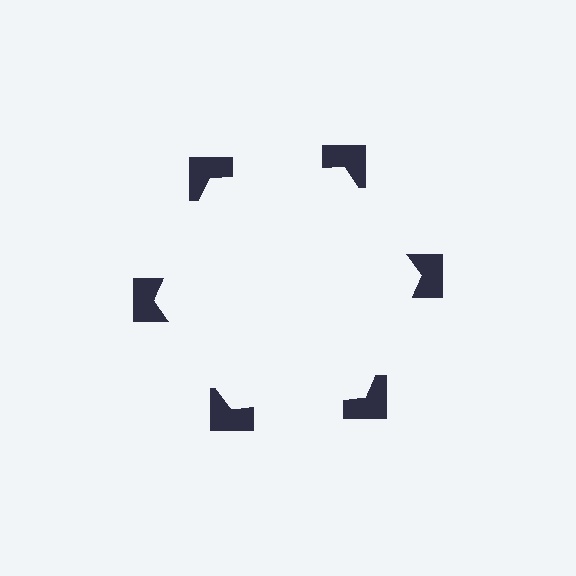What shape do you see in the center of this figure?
An illusory hexagon — its edges are inferred from the aligned wedge cuts in the notched squares, not physically drawn.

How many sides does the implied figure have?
6 sides.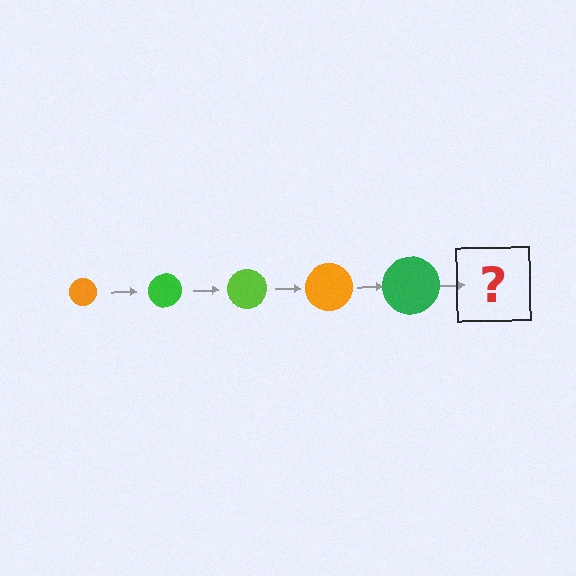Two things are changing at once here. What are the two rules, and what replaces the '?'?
The two rules are that the circle grows larger each step and the color cycles through orange, green, and lime. The '?' should be a lime circle, larger than the previous one.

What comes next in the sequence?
The next element should be a lime circle, larger than the previous one.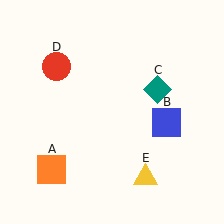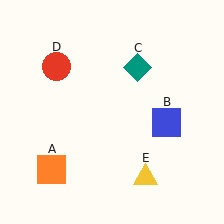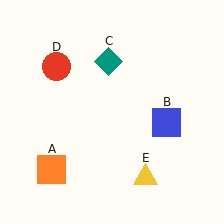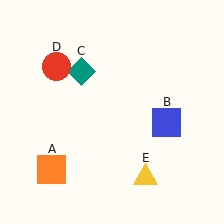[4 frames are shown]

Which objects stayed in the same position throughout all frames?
Orange square (object A) and blue square (object B) and red circle (object D) and yellow triangle (object E) remained stationary.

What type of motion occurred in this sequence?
The teal diamond (object C) rotated counterclockwise around the center of the scene.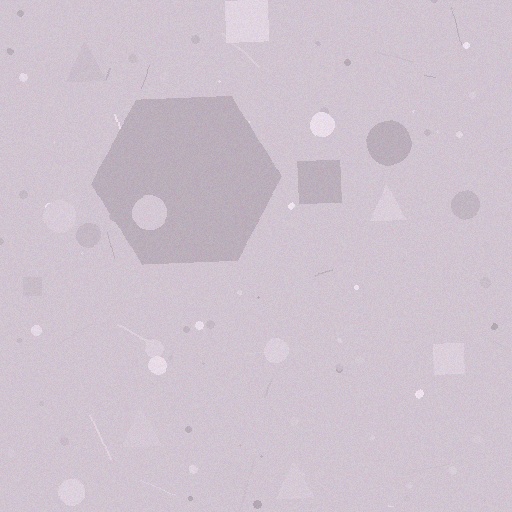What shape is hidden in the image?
A hexagon is hidden in the image.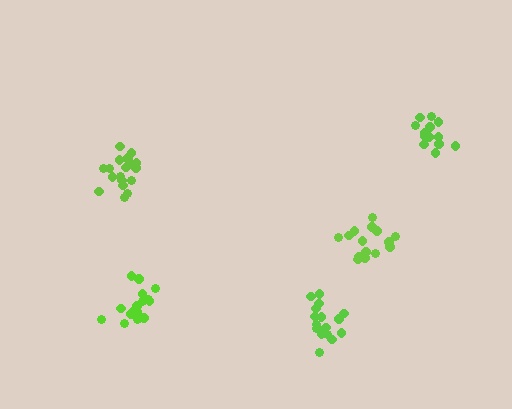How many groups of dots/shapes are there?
There are 5 groups.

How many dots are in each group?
Group 1: 17 dots, Group 2: 19 dots, Group 3: 15 dots, Group 4: 14 dots, Group 5: 17 dots (82 total).